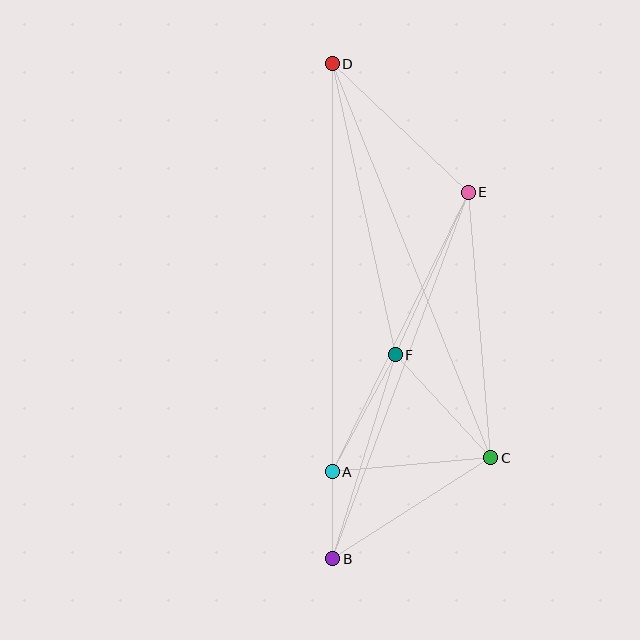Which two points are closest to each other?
Points A and B are closest to each other.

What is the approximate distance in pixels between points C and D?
The distance between C and D is approximately 425 pixels.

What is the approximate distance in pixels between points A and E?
The distance between A and E is approximately 311 pixels.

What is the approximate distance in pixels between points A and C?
The distance between A and C is approximately 159 pixels.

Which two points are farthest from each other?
Points B and D are farthest from each other.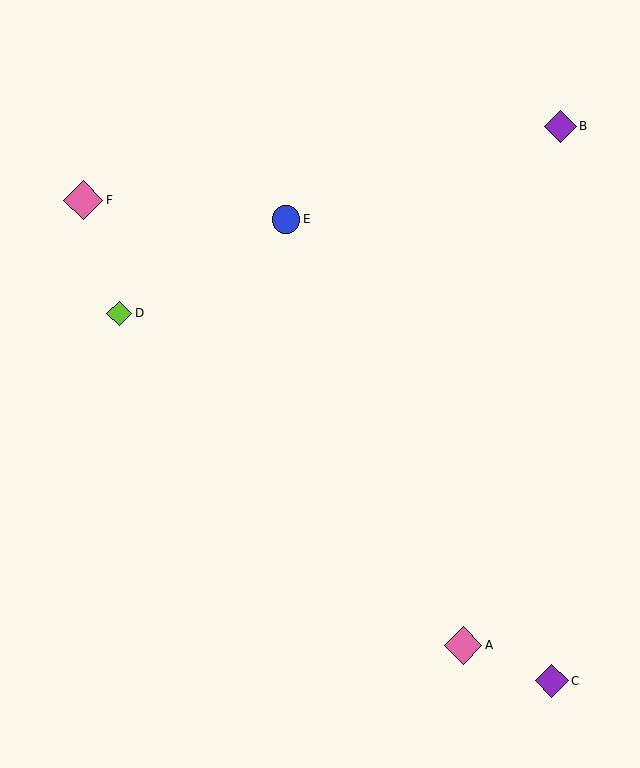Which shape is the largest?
The pink diamond (labeled F) is the largest.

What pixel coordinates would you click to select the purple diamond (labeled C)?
Click at (552, 681) to select the purple diamond C.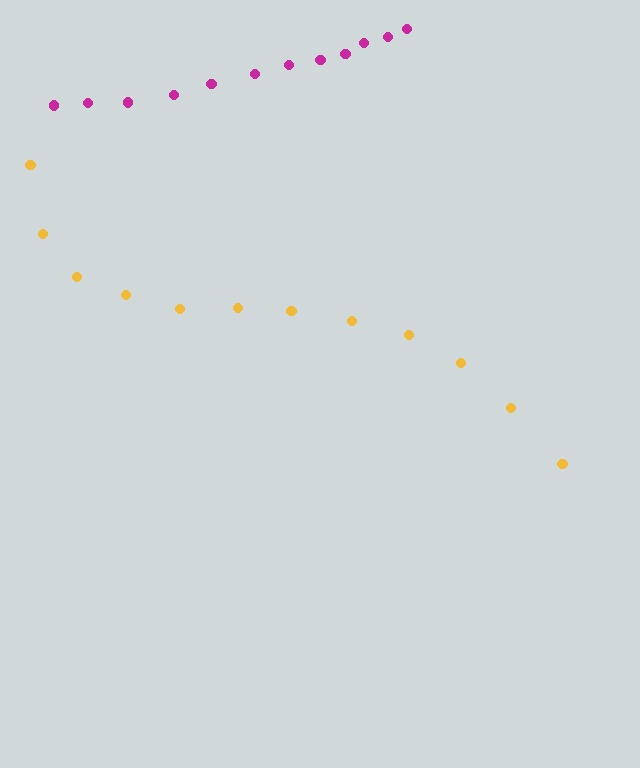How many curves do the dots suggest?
There are 2 distinct paths.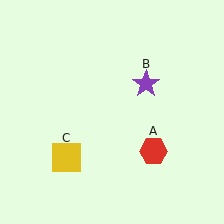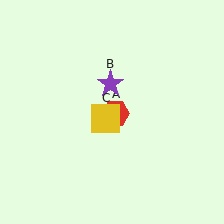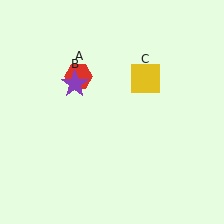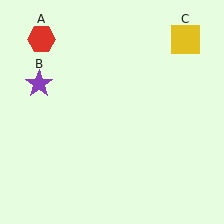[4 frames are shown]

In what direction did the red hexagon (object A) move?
The red hexagon (object A) moved up and to the left.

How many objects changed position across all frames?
3 objects changed position: red hexagon (object A), purple star (object B), yellow square (object C).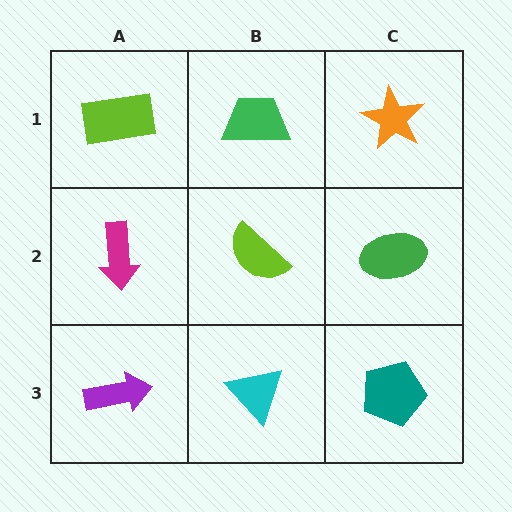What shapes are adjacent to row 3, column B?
A lime semicircle (row 2, column B), a purple arrow (row 3, column A), a teal pentagon (row 3, column C).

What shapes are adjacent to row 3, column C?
A green ellipse (row 2, column C), a cyan triangle (row 3, column B).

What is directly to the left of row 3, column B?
A purple arrow.